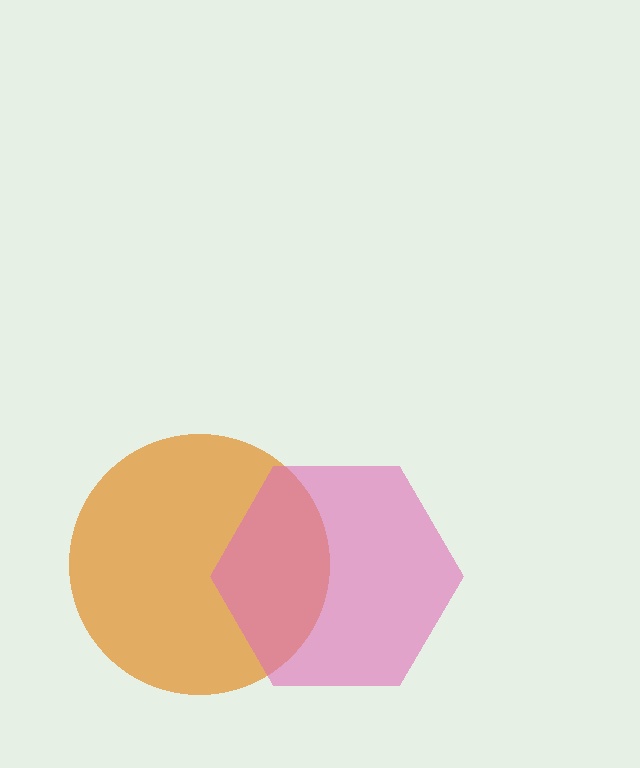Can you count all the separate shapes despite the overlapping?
Yes, there are 2 separate shapes.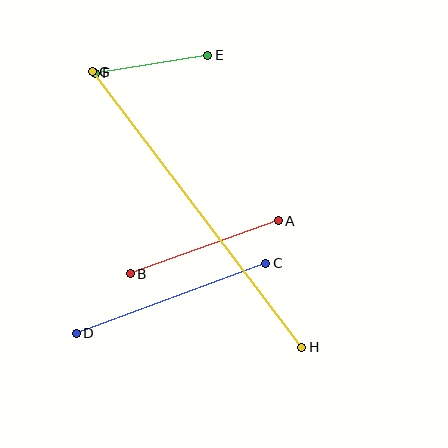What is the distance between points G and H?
The distance is approximately 346 pixels.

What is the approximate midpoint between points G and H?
The midpoint is at approximately (197, 209) pixels.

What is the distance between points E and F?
The distance is approximately 114 pixels.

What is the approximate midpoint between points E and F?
The midpoint is at approximately (152, 64) pixels.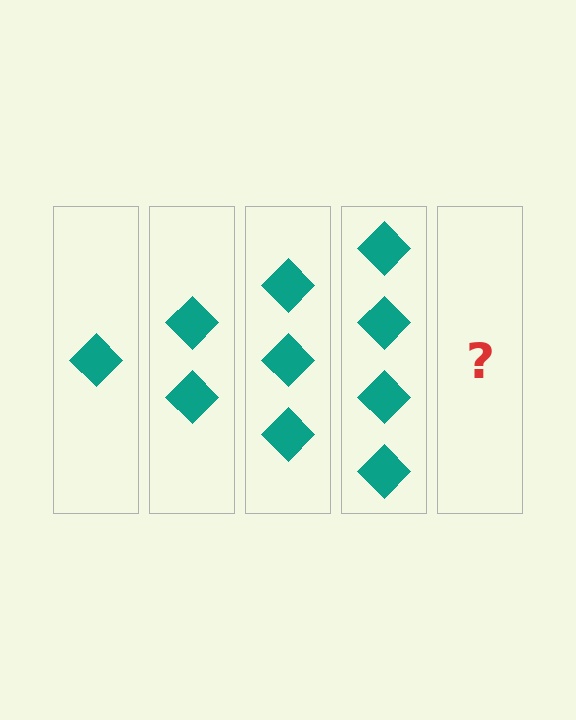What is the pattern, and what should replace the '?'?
The pattern is that each step adds one more diamond. The '?' should be 5 diamonds.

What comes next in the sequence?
The next element should be 5 diamonds.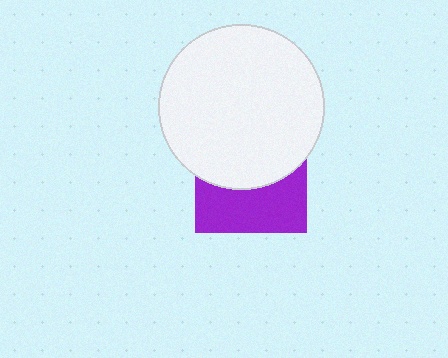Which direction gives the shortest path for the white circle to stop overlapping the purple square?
Moving up gives the shortest separation.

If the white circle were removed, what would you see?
You would see the complete purple square.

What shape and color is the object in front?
The object in front is a white circle.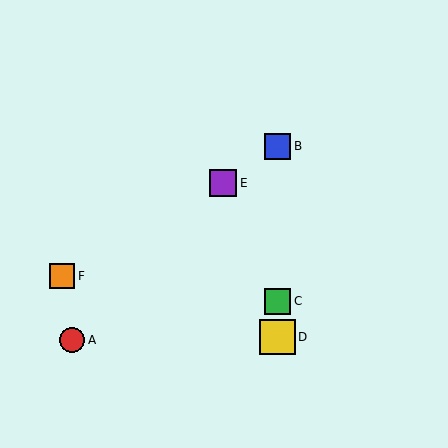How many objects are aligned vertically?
3 objects (B, C, D) are aligned vertically.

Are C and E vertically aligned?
No, C is at x≈278 and E is at x≈223.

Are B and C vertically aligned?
Yes, both are at x≈278.